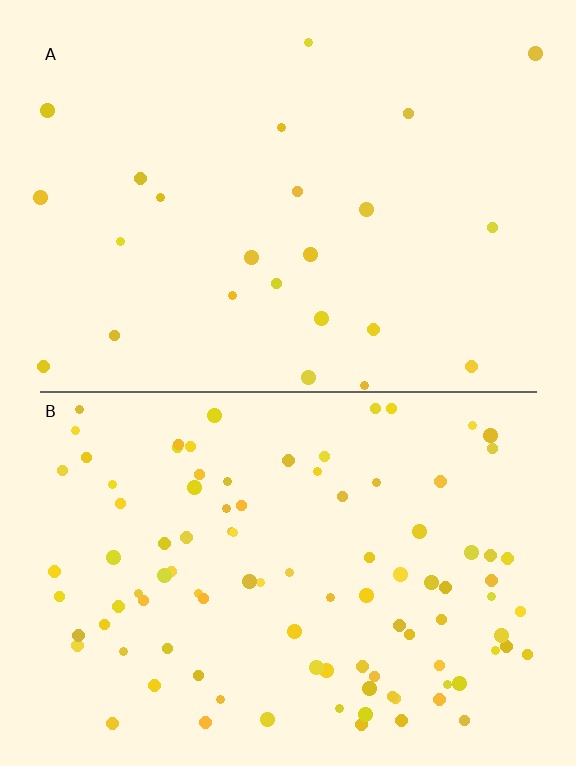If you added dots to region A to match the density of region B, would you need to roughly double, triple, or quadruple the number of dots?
Approximately quadruple.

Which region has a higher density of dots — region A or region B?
B (the bottom).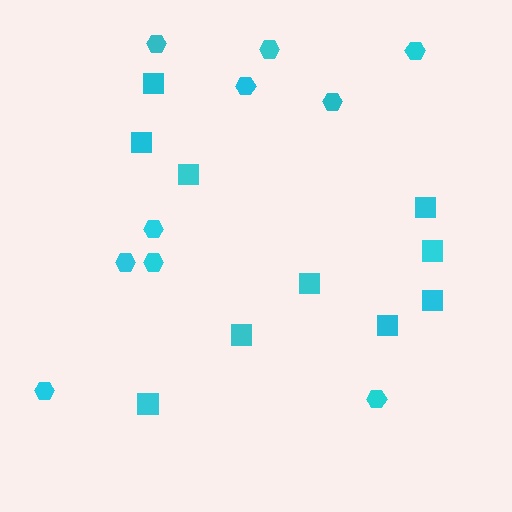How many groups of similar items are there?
There are 2 groups: one group of hexagons (10) and one group of squares (10).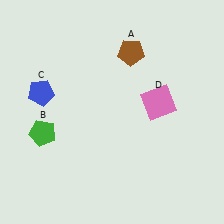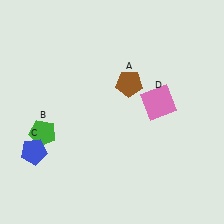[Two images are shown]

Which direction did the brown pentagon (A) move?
The brown pentagon (A) moved down.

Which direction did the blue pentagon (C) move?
The blue pentagon (C) moved down.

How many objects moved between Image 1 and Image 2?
2 objects moved between the two images.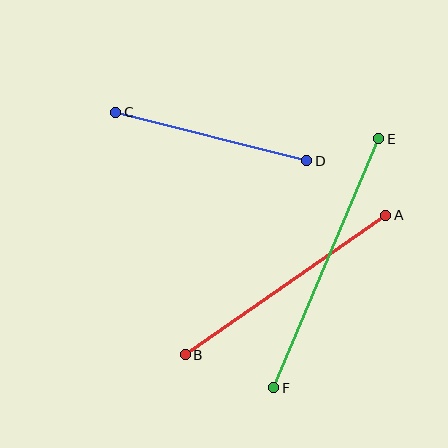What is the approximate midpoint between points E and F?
The midpoint is at approximately (326, 263) pixels.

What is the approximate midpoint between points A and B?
The midpoint is at approximately (285, 285) pixels.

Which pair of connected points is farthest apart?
Points E and F are farthest apart.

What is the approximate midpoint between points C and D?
The midpoint is at approximately (211, 136) pixels.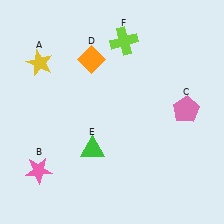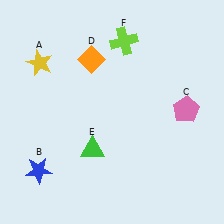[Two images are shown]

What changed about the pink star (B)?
In Image 1, B is pink. In Image 2, it changed to blue.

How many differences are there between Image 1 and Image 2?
There is 1 difference between the two images.